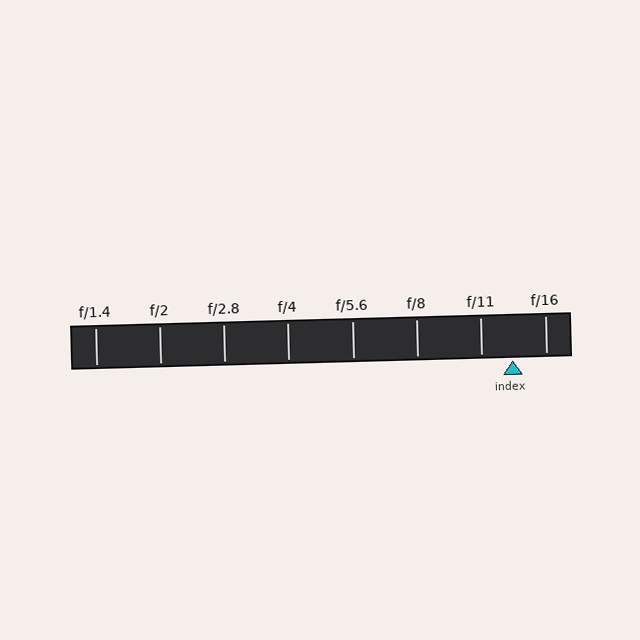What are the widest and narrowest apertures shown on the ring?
The widest aperture shown is f/1.4 and the narrowest is f/16.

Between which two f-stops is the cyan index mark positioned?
The index mark is between f/11 and f/16.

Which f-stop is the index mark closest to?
The index mark is closest to f/11.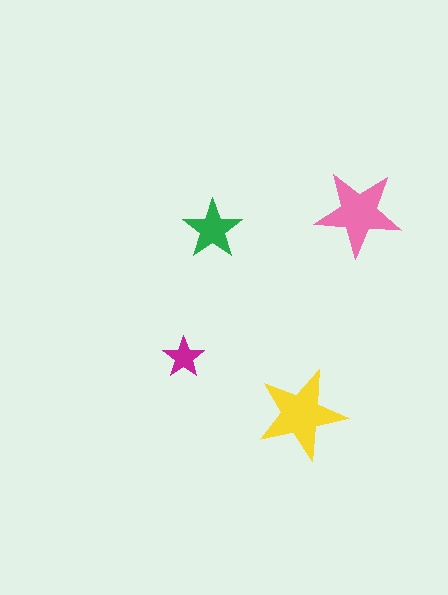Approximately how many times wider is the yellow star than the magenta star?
About 2 times wider.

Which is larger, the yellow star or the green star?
The yellow one.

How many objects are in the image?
There are 4 objects in the image.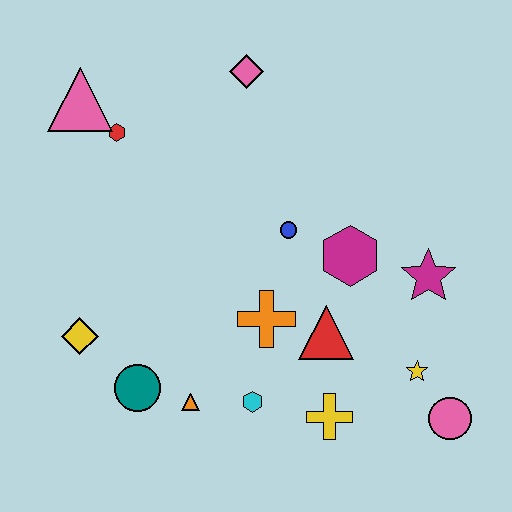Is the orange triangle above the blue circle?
No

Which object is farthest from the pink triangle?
The pink circle is farthest from the pink triangle.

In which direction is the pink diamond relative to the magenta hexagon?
The pink diamond is above the magenta hexagon.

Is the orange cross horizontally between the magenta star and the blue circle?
No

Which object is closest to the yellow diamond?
The teal circle is closest to the yellow diamond.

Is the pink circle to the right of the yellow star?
Yes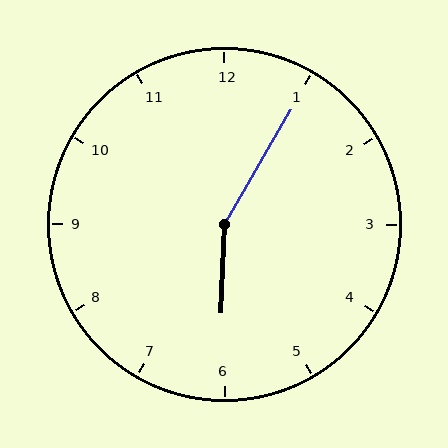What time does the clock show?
6:05.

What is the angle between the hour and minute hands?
Approximately 152 degrees.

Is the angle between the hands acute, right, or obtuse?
It is obtuse.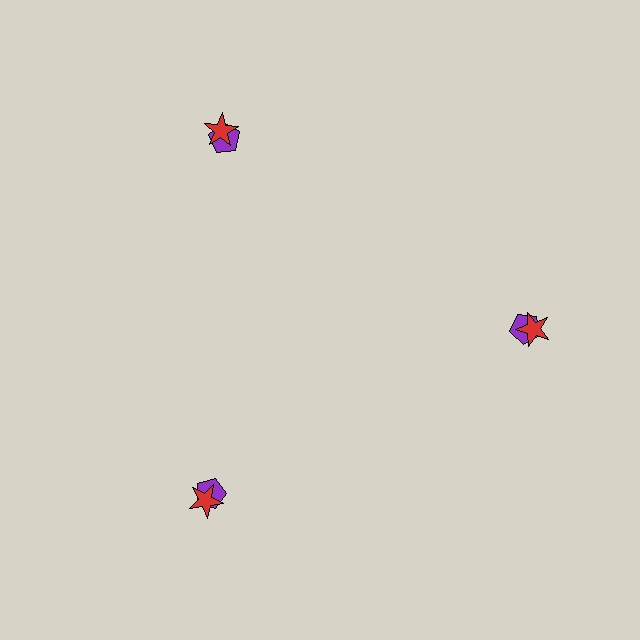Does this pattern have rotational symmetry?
Yes, this pattern has 3-fold rotational symmetry. It looks the same after rotating 120 degrees around the center.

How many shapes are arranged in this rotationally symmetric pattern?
There are 6 shapes, arranged in 3 groups of 2.